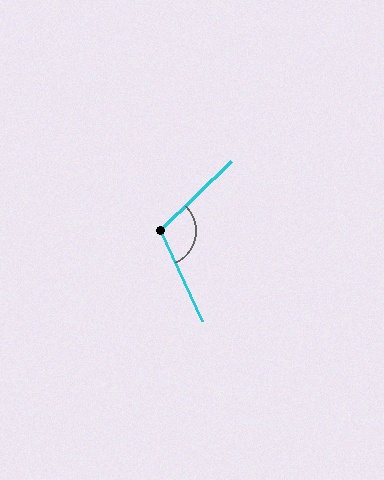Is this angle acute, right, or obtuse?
It is obtuse.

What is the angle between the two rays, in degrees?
Approximately 110 degrees.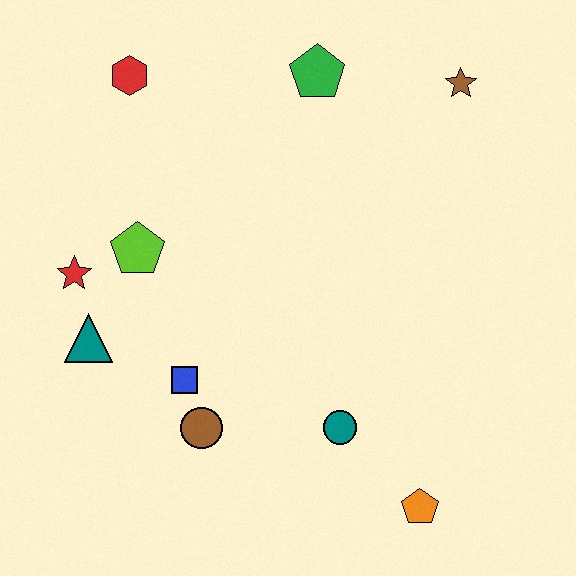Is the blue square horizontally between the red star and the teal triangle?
No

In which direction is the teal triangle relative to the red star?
The teal triangle is below the red star.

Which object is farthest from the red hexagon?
The orange pentagon is farthest from the red hexagon.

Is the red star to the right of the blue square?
No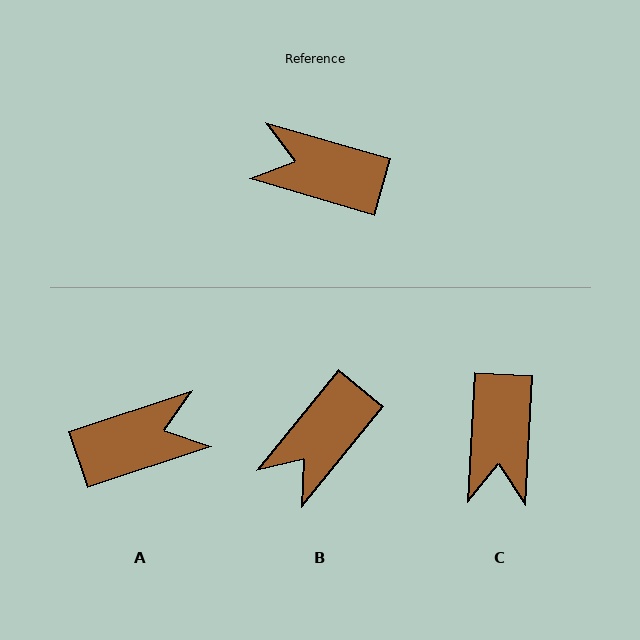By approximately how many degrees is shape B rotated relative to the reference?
Approximately 67 degrees counter-clockwise.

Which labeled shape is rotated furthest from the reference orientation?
A, about 145 degrees away.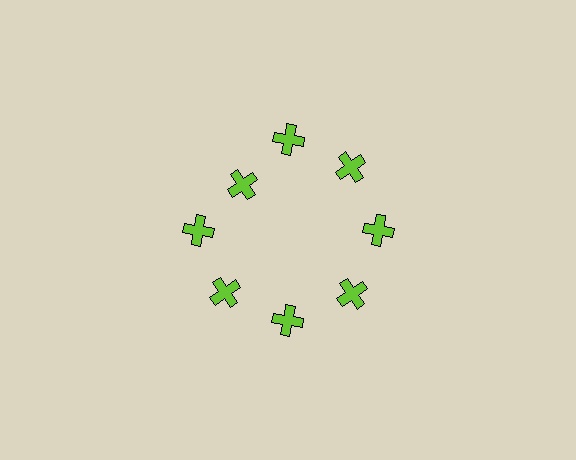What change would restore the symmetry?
The symmetry would be restored by moving it outward, back onto the ring so that all 8 crosses sit at equal angles and equal distance from the center.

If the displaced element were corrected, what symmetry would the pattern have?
It would have 8-fold rotational symmetry — the pattern would map onto itself every 45 degrees.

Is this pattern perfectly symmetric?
No. The 8 lime crosses are arranged in a ring, but one element near the 10 o'clock position is pulled inward toward the center, breaking the 8-fold rotational symmetry.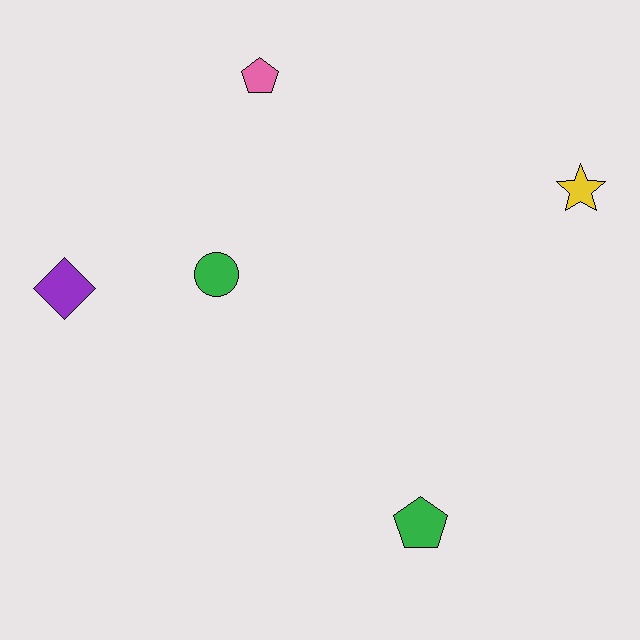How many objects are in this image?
There are 5 objects.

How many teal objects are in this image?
There are no teal objects.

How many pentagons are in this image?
There are 2 pentagons.